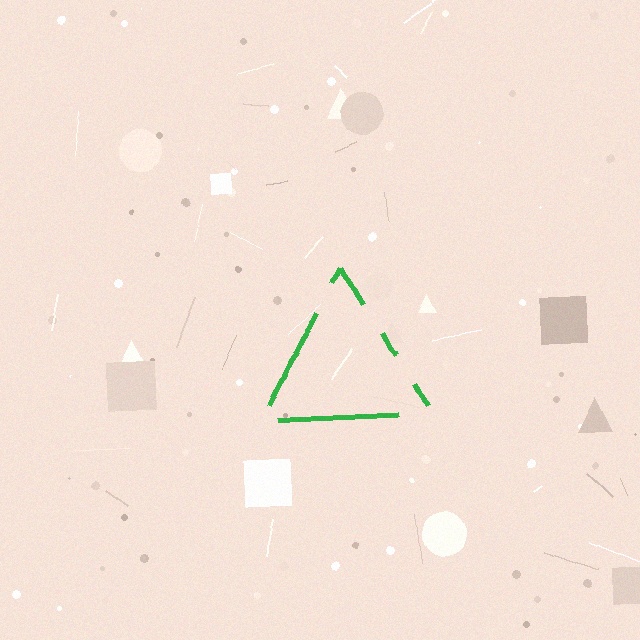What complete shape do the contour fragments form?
The contour fragments form a triangle.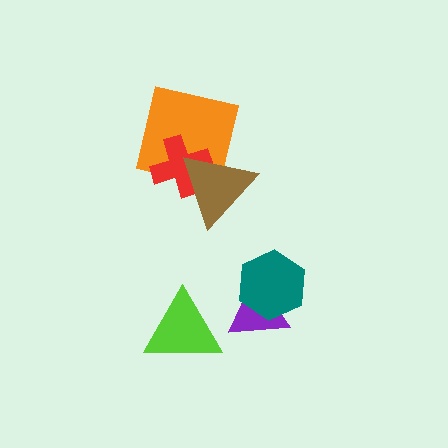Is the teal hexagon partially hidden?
No, no other shape covers it.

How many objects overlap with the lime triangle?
0 objects overlap with the lime triangle.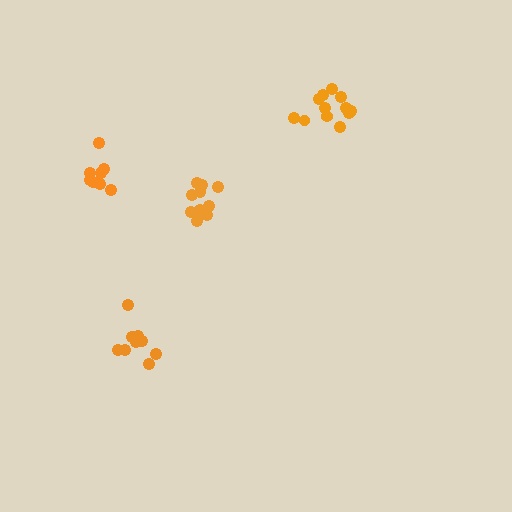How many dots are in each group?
Group 1: 12 dots, Group 2: 11 dots, Group 3: 9 dots, Group 4: 8 dots (40 total).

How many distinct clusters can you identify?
There are 4 distinct clusters.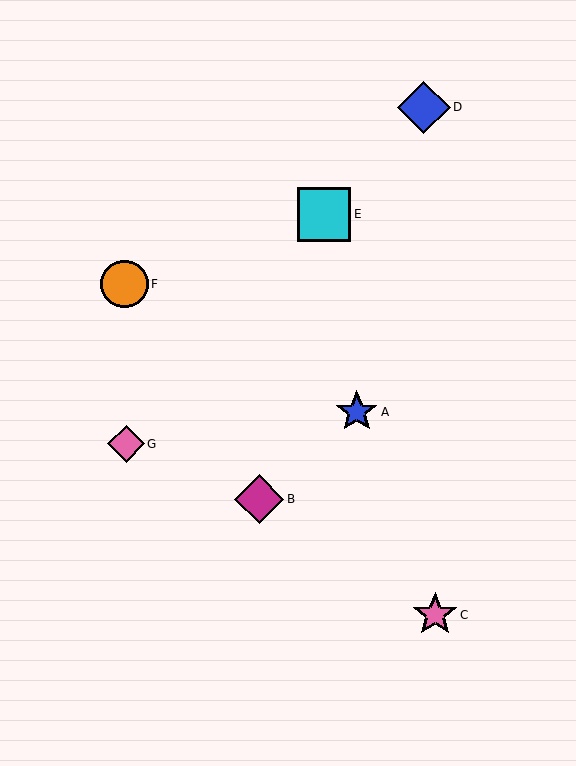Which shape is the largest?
The cyan square (labeled E) is the largest.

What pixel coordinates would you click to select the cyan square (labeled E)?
Click at (324, 214) to select the cyan square E.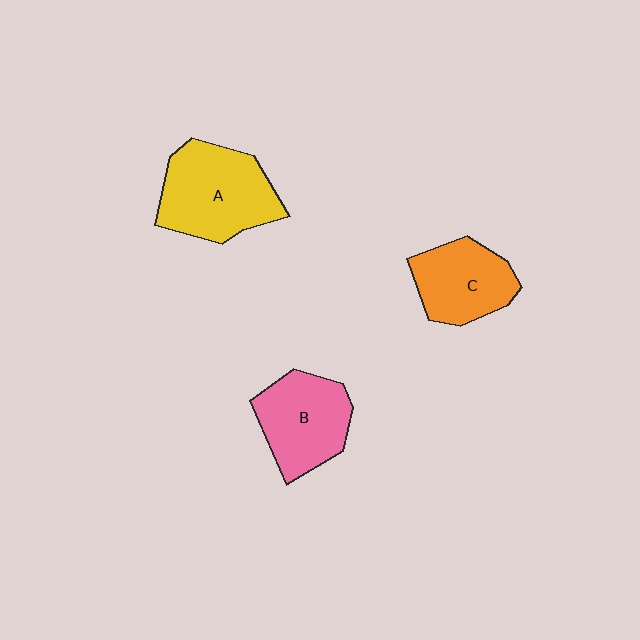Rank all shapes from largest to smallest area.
From largest to smallest: A (yellow), B (pink), C (orange).